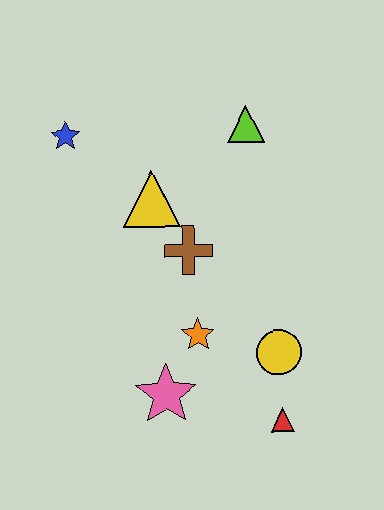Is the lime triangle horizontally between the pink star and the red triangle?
Yes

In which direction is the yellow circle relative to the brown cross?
The yellow circle is below the brown cross.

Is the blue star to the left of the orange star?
Yes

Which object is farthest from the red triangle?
The blue star is farthest from the red triangle.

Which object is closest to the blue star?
The yellow triangle is closest to the blue star.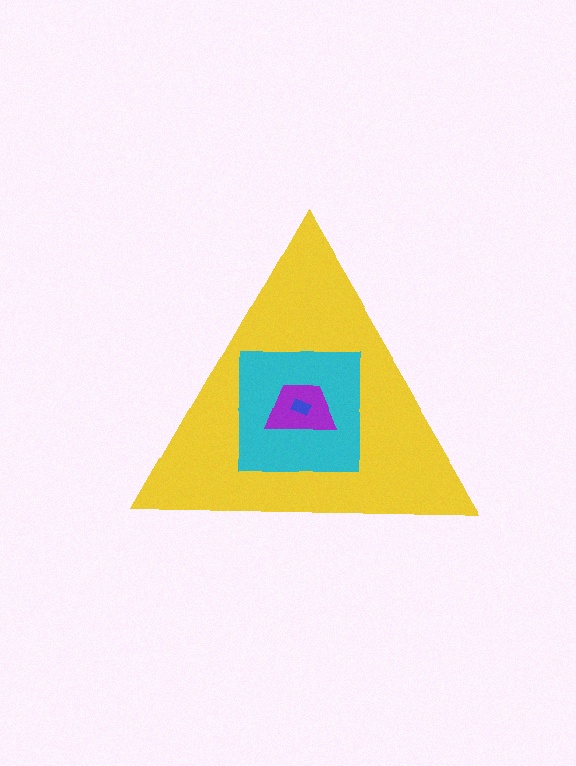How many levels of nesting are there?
4.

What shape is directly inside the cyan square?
The purple trapezoid.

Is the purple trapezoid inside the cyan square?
Yes.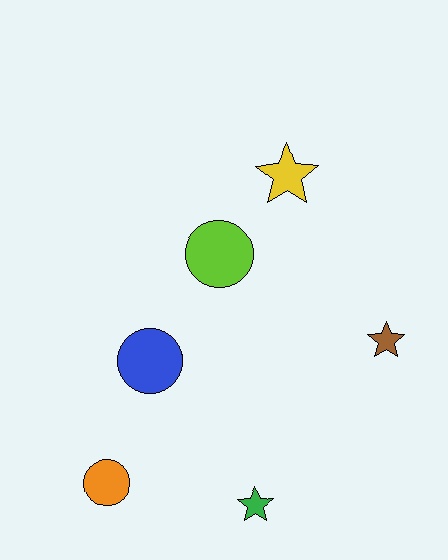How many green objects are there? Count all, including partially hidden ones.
There is 1 green object.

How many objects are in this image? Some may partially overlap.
There are 6 objects.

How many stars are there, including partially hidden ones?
There are 3 stars.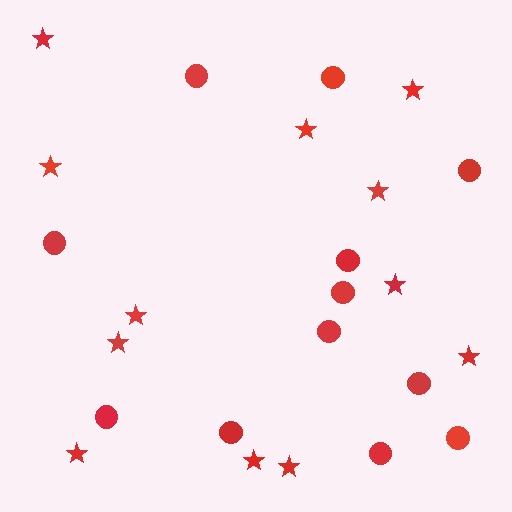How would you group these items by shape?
There are 2 groups: one group of circles (12) and one group of stars (12).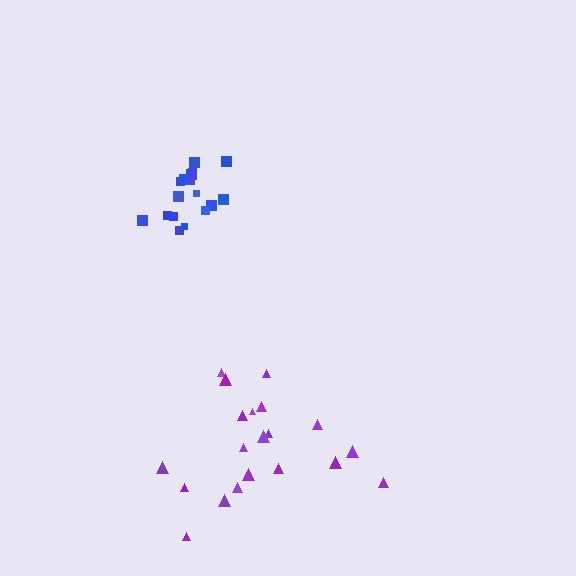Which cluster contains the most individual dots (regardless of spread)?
Purple (20).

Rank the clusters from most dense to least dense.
blue, purple.